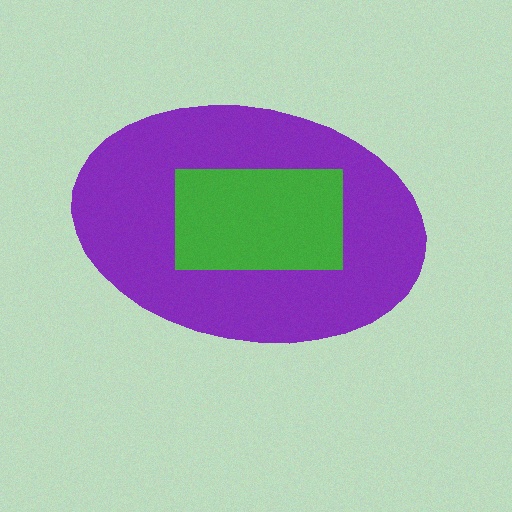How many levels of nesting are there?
2.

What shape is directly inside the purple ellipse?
The green rectangle.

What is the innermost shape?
The green rectangle.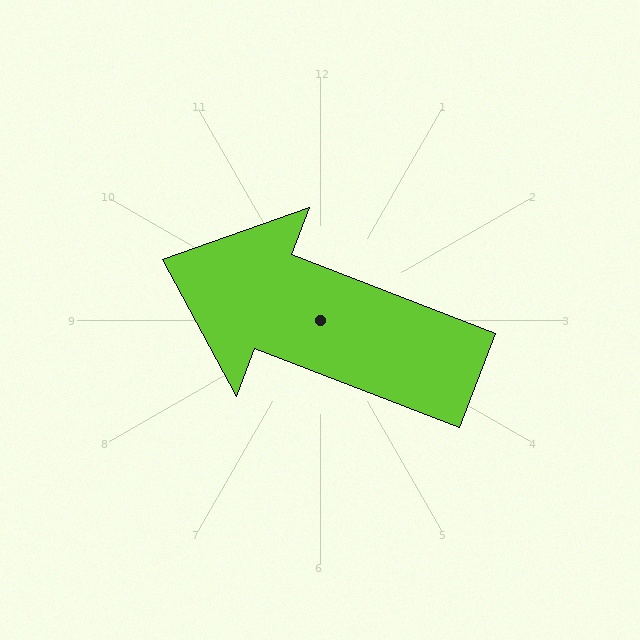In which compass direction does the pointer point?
West.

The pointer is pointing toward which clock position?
Roughly 10 o'clock.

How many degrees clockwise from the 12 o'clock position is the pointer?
Approximately 291 degrees.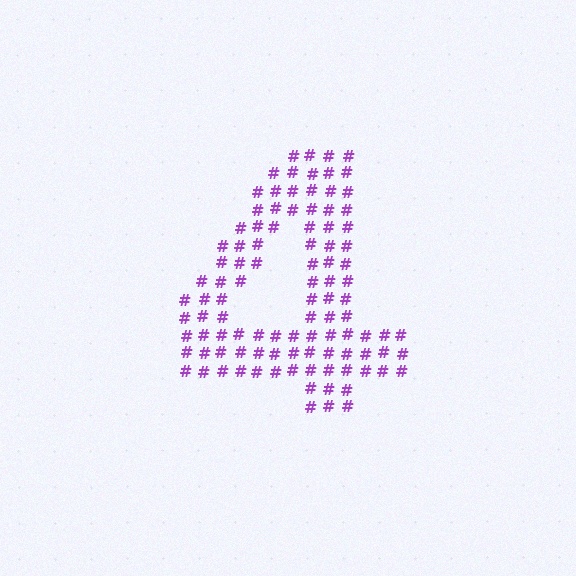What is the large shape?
The large shape is the digit 4.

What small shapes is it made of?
It is made of small hash symbols.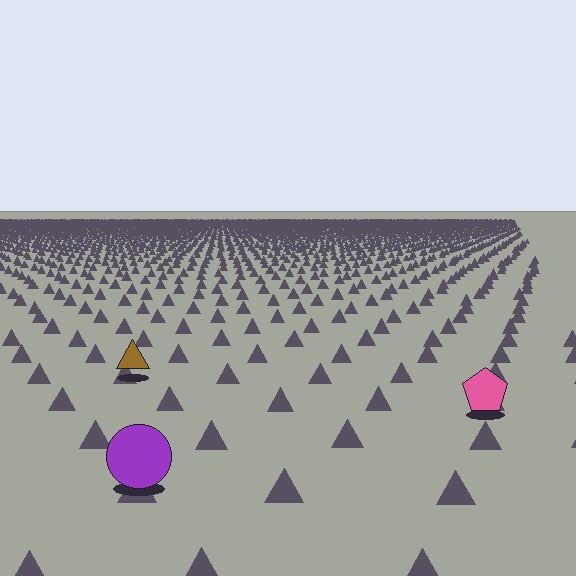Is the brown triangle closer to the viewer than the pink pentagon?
No. The pink pentagon is closer — you can tell from the texture gradient: the ground texture is coarser near it.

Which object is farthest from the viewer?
The brown triangle is farthest from the viewer. It appears smaller and the ground texture around it is denser.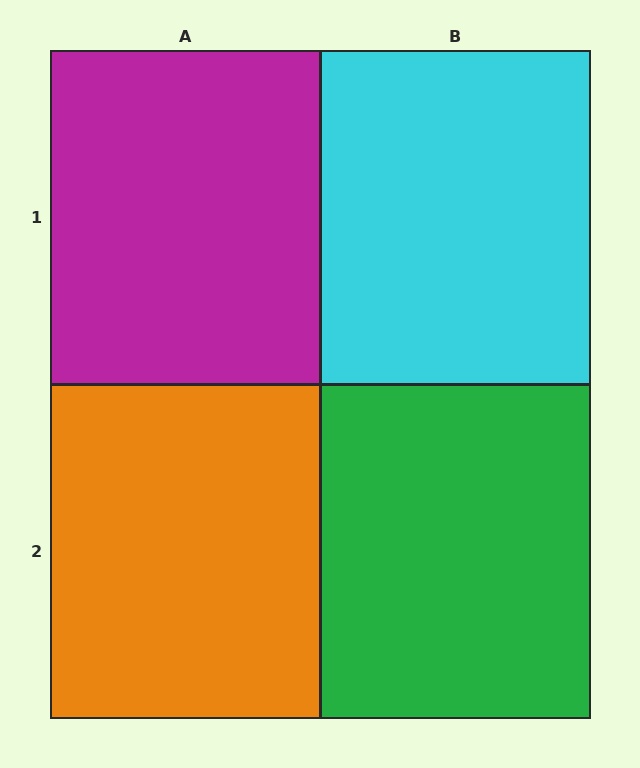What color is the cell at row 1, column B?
Cyan.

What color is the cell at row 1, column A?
Magenta.